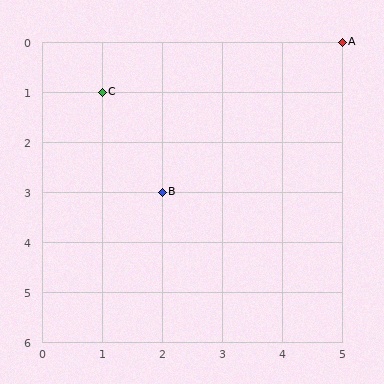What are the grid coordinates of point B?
Point B is at grid coordinates (2, 3).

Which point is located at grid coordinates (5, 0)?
Point A is at (5, 0).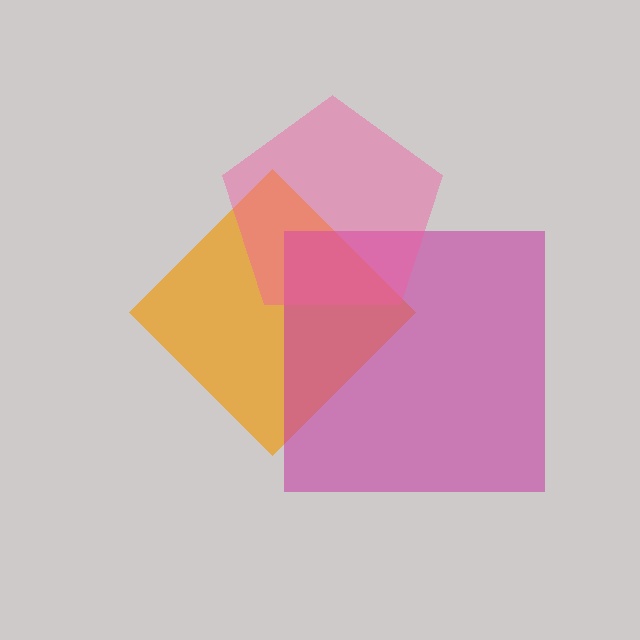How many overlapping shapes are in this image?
There are 3 overlapping shapes in the image.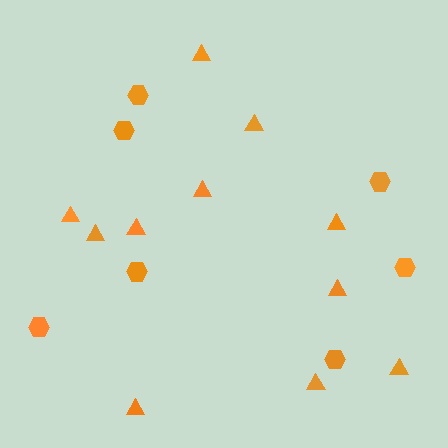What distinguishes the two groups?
There are 2 groups: one group of triangles (11) and one group of hexagons (7).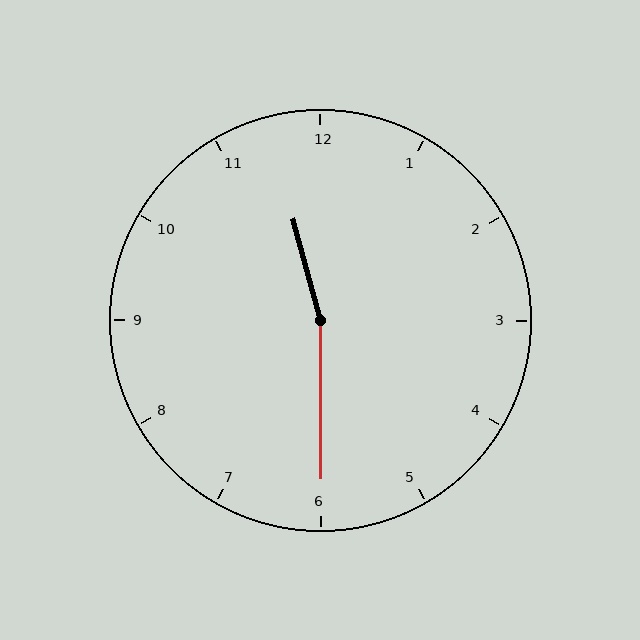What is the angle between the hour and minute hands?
Approximately 165 degrees.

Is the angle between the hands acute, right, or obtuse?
It is obtuse.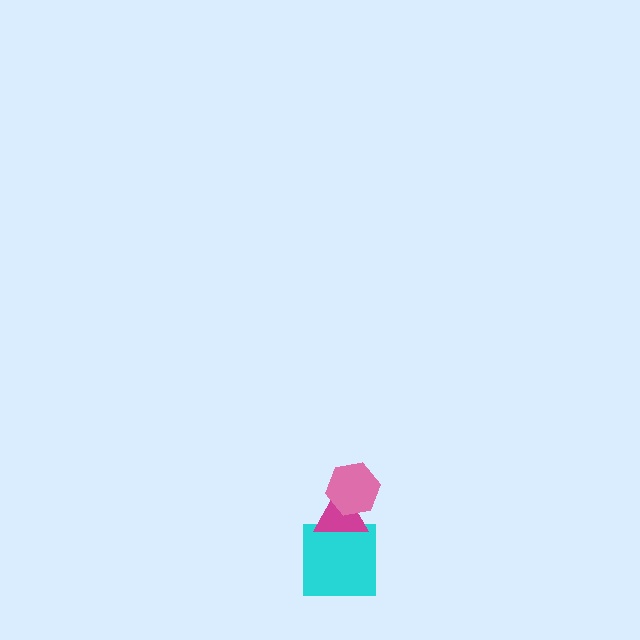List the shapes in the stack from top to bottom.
From top to bottom: the pink hexagon, the magenta triangle, the cyan square.